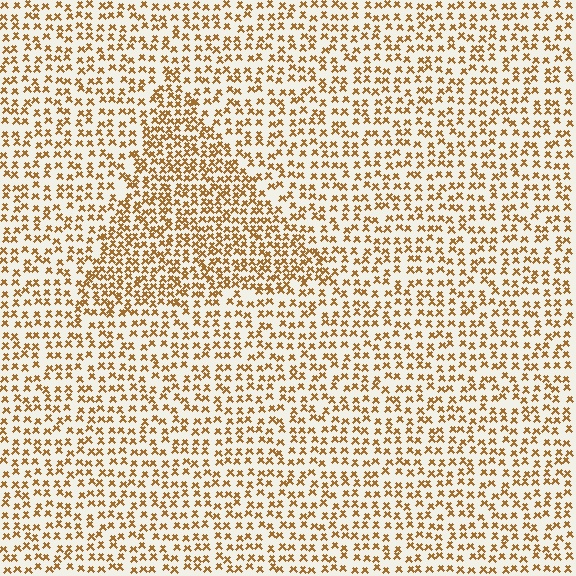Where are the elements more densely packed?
The elements are more densely packed inside the triangle boundary.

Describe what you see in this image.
The image contains small brown elements arranged at two different densities. A triangle-shaped region is visible where the elements are more densely packed than the surrounding area.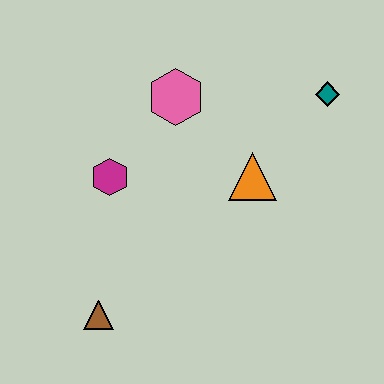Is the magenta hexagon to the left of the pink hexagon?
Yes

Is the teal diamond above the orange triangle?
Yes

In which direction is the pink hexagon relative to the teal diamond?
The pink hexagon is to the left of the teal diamond.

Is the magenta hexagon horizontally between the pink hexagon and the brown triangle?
Yes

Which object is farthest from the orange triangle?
The brown triangle is farthest from the orange triangle.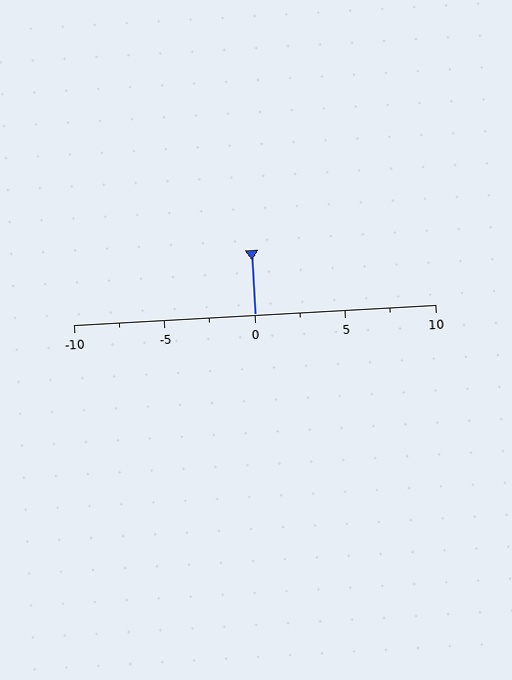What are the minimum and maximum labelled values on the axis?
The axis runs from -10 to 10.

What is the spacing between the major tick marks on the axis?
The major ticks are spaced 5 apart.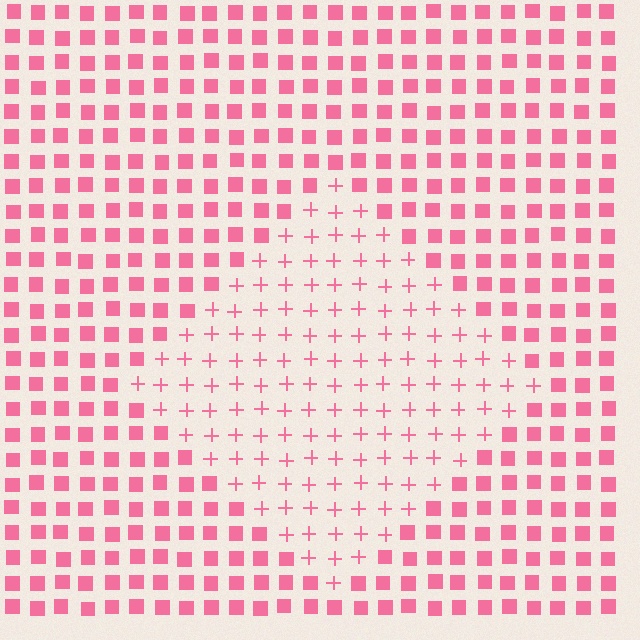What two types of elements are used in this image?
The image uses plus signs inside the diamond region and squares outside it.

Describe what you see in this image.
The image is filled with small pink elements arranged in a uniform grid. A diamond-shaped region contains plus signs, while the surrounding area contains squares. The boundary is defined purely by the change in element shape.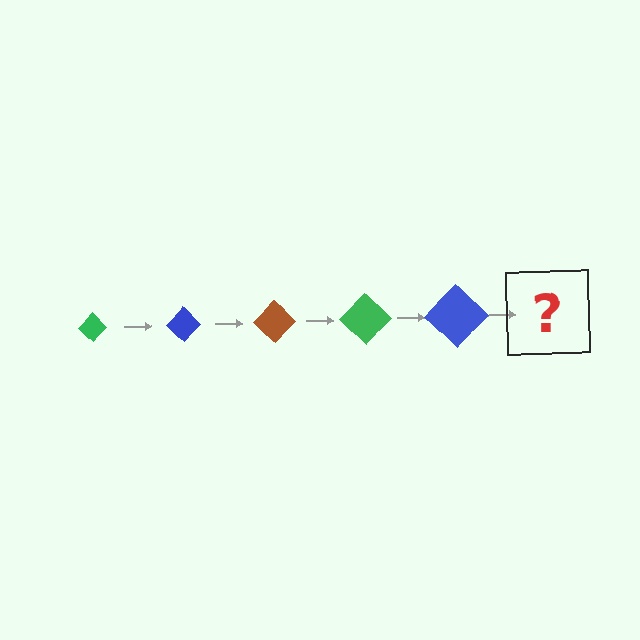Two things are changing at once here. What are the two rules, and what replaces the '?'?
The two rules are that the diamond grows larger each step and the color cycles through green, blue, and brown. The '?' should be a brown diamond, larger than the previous one.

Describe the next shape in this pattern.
It should be a brown diamond, larger than the previous one.